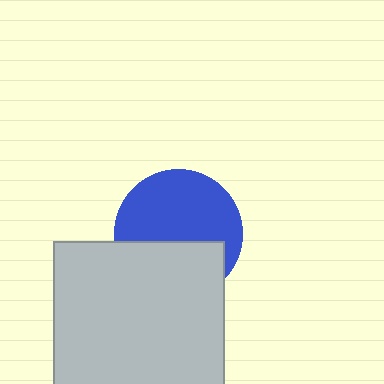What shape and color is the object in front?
The object in front is a light gray square.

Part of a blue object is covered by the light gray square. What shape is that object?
It is a circle.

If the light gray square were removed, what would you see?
You would see the complete blue circle.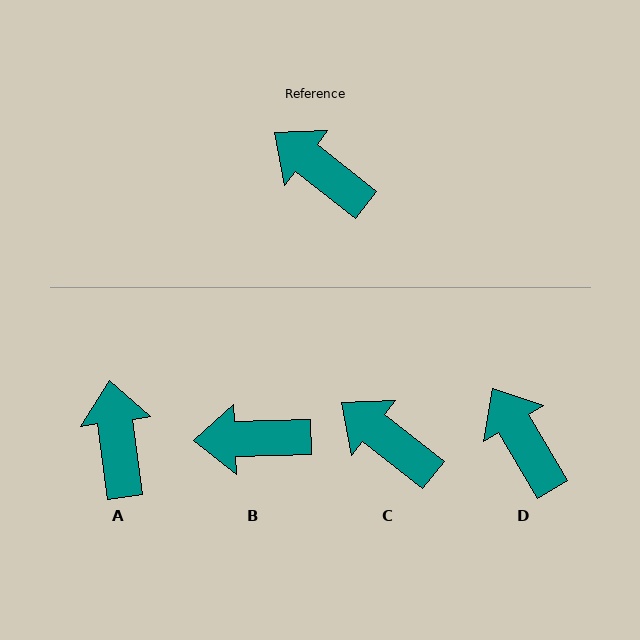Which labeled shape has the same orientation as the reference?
C.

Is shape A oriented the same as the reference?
No, it is off by about 44 degrees.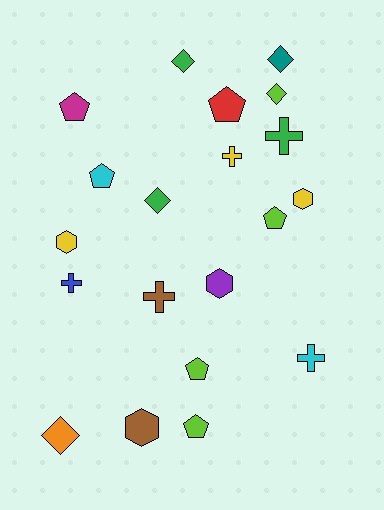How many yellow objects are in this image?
There are 3 yellow objects.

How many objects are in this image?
There are 20 objects.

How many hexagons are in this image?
There are 4 hexagons.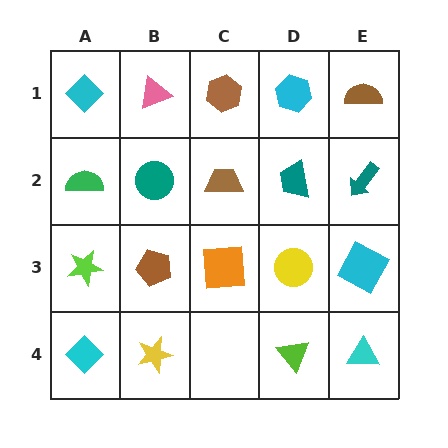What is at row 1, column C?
A brown hexagon.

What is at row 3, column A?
A lime star.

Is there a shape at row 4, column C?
No, that cell is empty.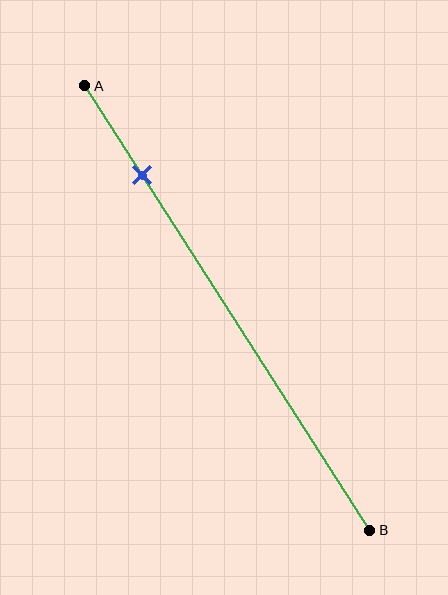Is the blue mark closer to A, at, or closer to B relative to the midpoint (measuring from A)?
The blue mark is closer to point A than the midpoint of segment AB.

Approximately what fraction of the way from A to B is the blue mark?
The blue mark is approximately 20% of the way from A to B.